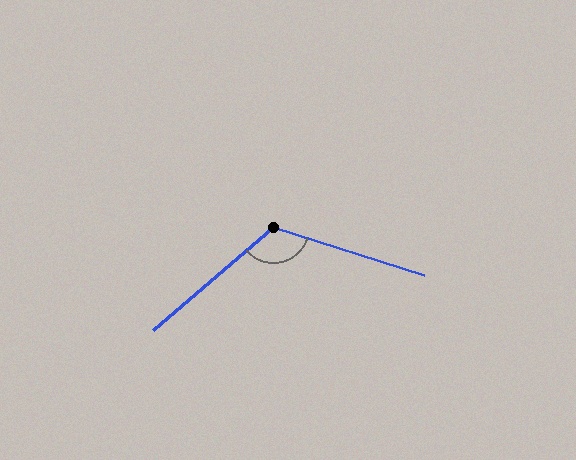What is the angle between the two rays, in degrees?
Approximately 122 degrees.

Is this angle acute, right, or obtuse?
It is obtuse.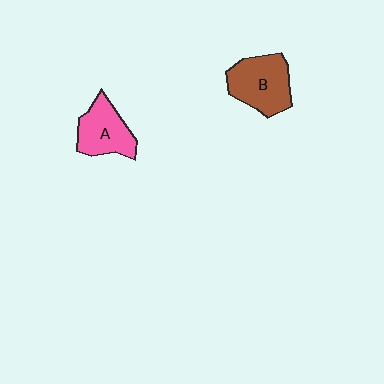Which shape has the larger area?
Shape B (brown).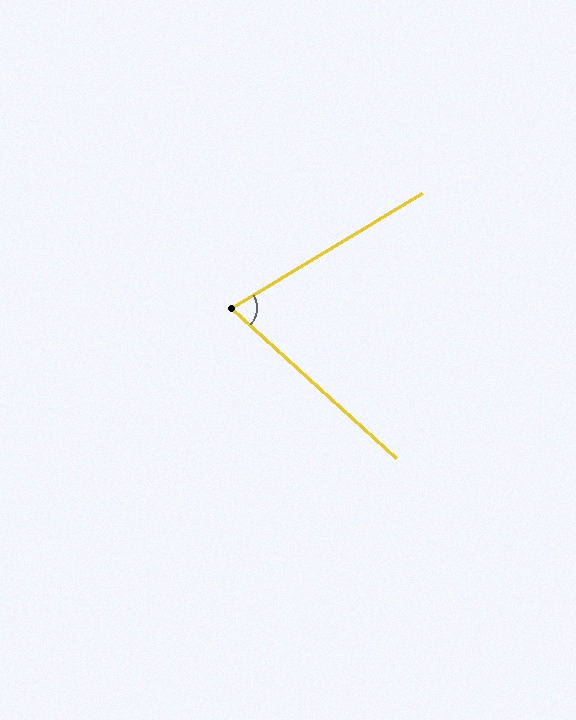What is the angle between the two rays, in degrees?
Approximately 73 degrees.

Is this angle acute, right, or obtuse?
It is acute.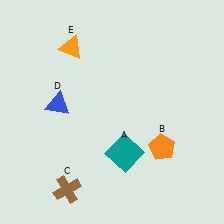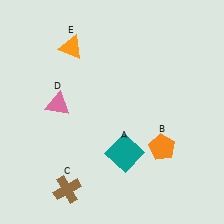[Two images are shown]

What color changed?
The triangle (D) changed from blue in Image 1 to pink in Image 2.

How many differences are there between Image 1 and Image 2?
There is 1 difference between the two images.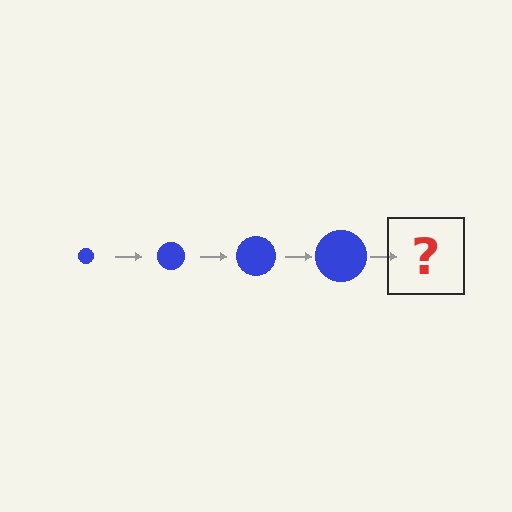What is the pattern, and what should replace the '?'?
The pattern is that the circle gets progressively larger each step. The '?' should be a blue circle, larger than the previous one.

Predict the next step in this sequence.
The next step is a blue circle, larger than the previous one.